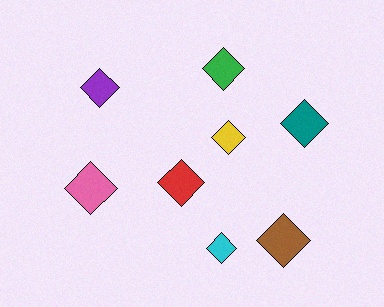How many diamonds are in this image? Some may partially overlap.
There are 8 diamonds.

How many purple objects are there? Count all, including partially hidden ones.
There is 1 purple object.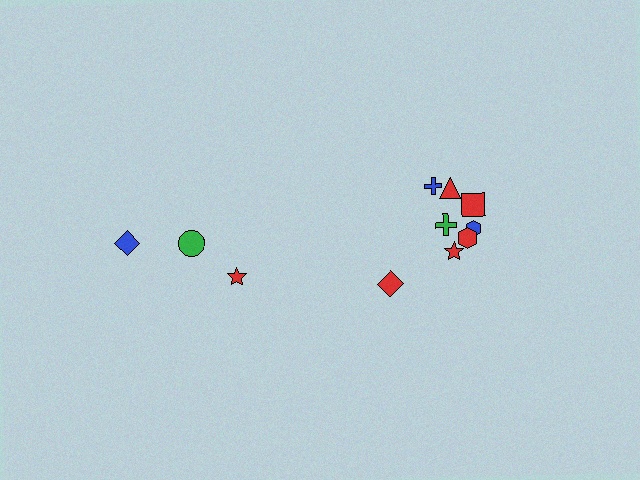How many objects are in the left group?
There are 3 objects.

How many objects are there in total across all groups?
There are 11 objects.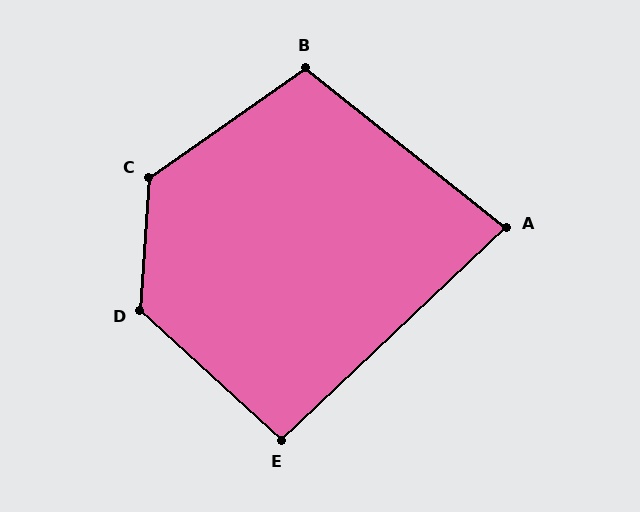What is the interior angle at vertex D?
Approximately 129 degrees (obtuse).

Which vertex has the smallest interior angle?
A, at approximately 82 degrees.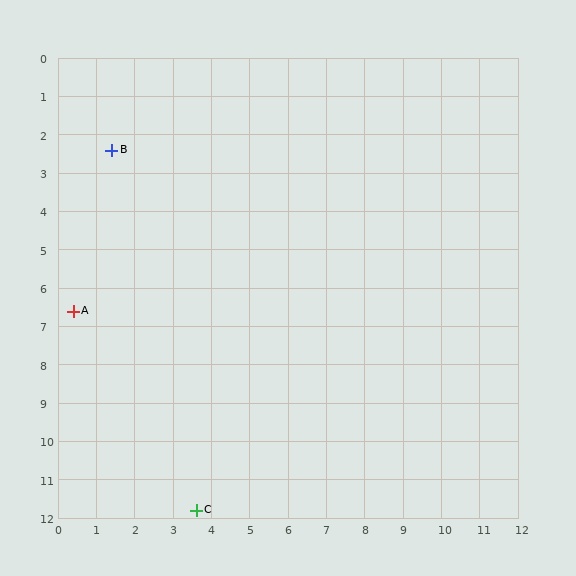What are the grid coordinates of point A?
Point A is at approximately (0.4, 6.6).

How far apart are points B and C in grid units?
Points B and C are about 9.7 grid units apart.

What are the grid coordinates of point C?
Point C is at approximately (3.6, 11.8).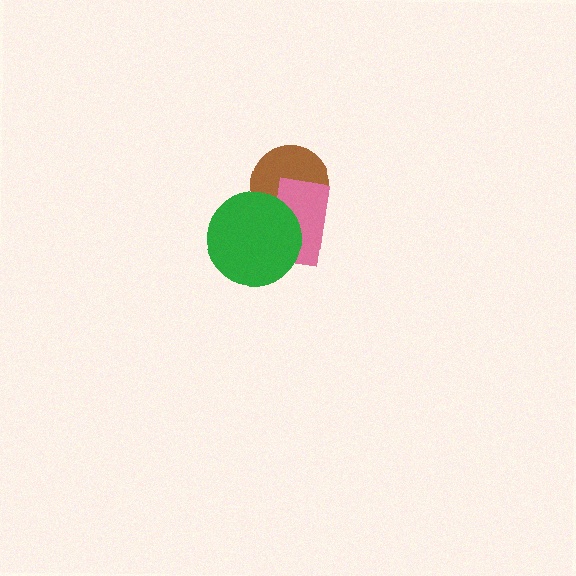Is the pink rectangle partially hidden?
Yes, it is partially covered by another shape.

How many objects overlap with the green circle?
2 objects overlap with the green circle.